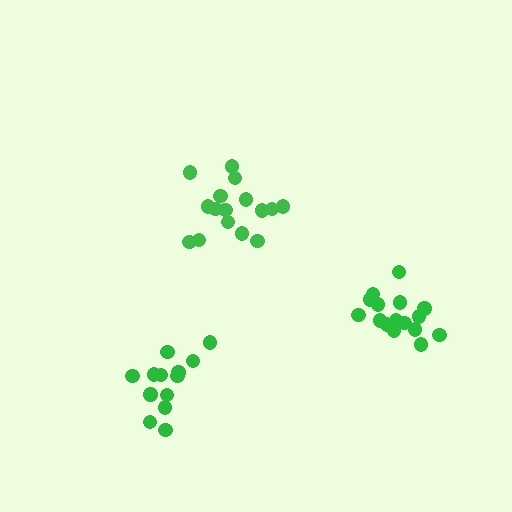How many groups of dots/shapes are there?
There are 3 groups.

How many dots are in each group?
Group 1: 13 dots, Group 2: 16 dots, Group 3: 16 dots (45 total).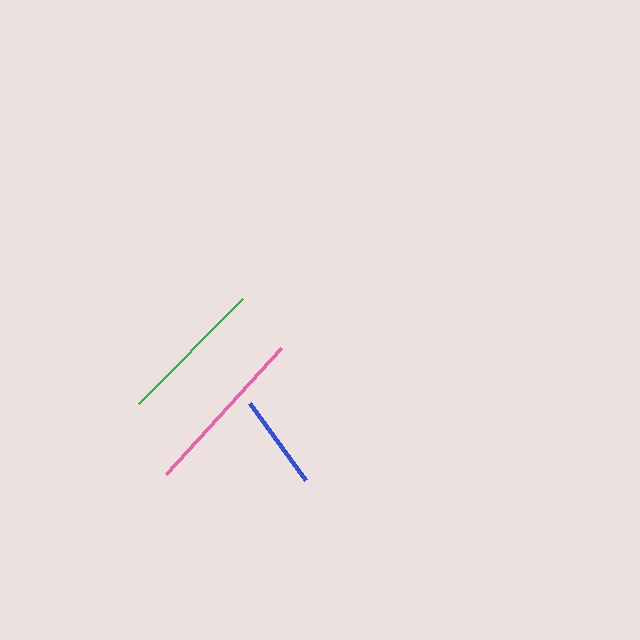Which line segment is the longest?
The pink line is the longest at approximately 171 pixels.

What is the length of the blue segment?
The blue segment is approximately 95 pixels long.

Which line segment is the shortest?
The blue line is the shortest at approximately 95 pixels.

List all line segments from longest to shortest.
From longest to shortest: pink, green, blue.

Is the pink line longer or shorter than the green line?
The pink line is longer than the green line.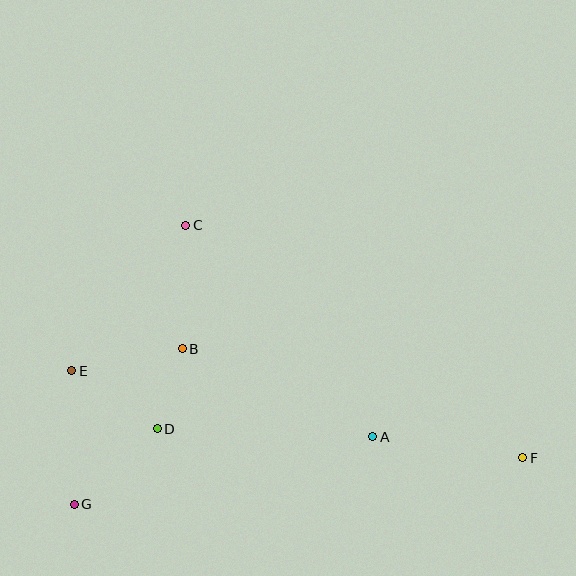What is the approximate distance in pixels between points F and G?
The distance between F and G is approximately 451 pixels.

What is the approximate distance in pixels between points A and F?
The distance between A and F is approximately 152 pixels.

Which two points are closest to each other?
Points B and D are closest to each other.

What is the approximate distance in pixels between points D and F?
The distance between D and F is approximately 367 pixels.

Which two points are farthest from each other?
Points E and F are farthest from each other.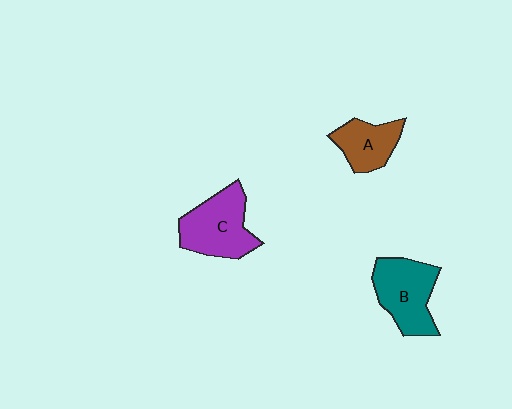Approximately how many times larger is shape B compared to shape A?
Approximately 1.4 times.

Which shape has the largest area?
Shape C (purple).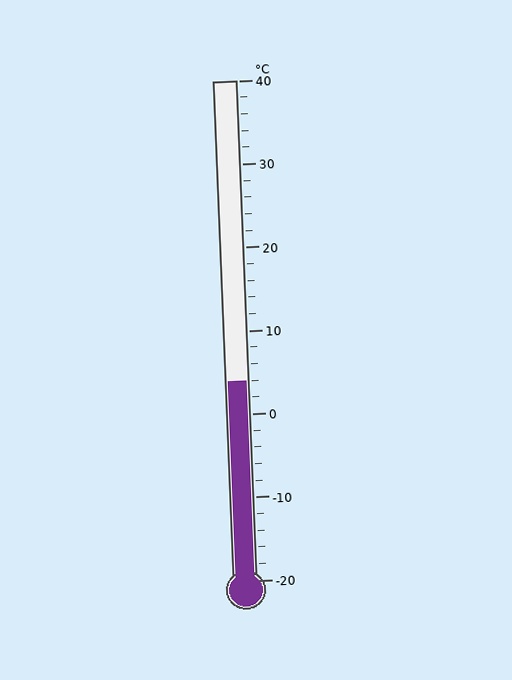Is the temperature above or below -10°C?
The temperature is above -10°C.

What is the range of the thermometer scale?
The thermometer scale ranges from -20°C to 40°C.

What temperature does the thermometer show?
The thermometer shows approximately 4°C.